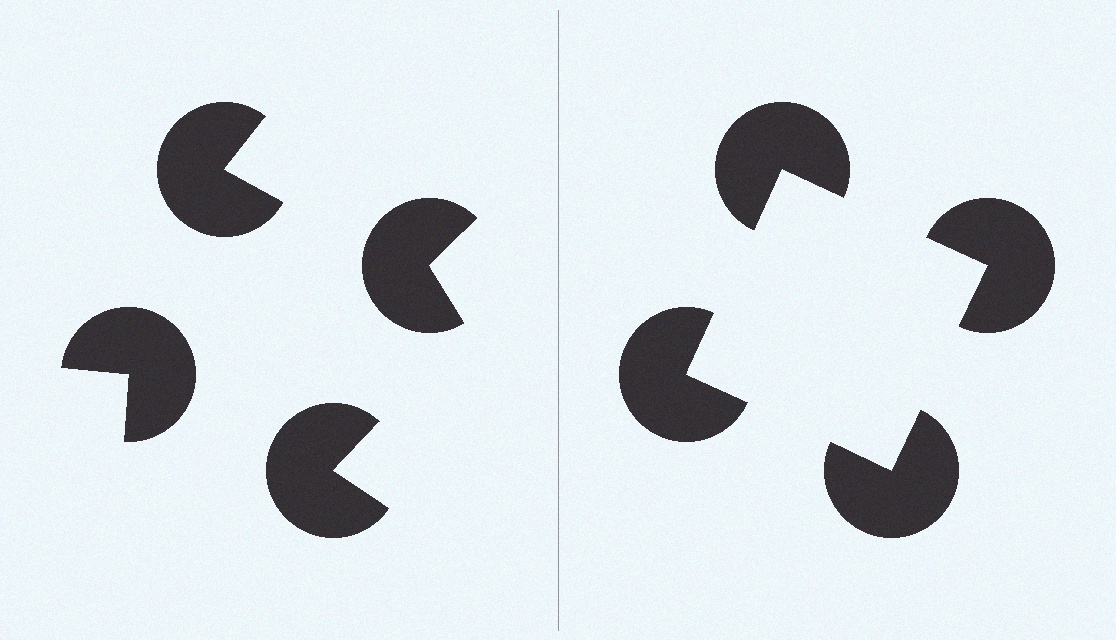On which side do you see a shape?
An illusory square appears on the right side. On the left side the wedge cuts are rotated, so no coherent shape forms.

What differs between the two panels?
The pac-man discs are positioned identically on both sides; only the wedge orientations differ. On the right they align to a square; on the left they are misaligned.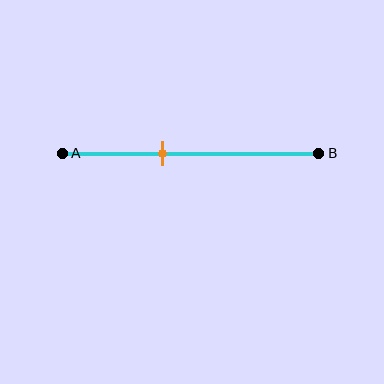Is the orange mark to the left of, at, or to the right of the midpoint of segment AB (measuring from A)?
The orange mark is to the left of the midpoint of segment AB.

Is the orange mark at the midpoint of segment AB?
No, the mark is at about 40% from A, not at the 50% midpoint.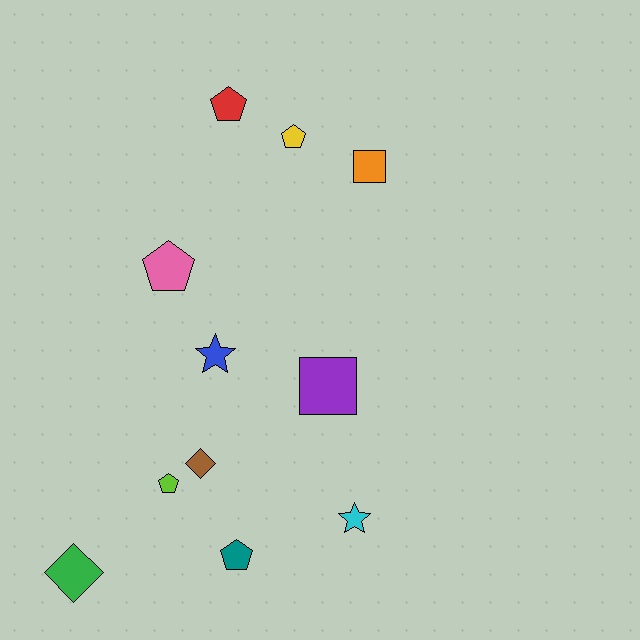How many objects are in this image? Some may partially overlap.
There are 11 objects.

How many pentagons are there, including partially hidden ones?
There are 5 pentagons.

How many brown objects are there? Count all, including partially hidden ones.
There is 1 brown object.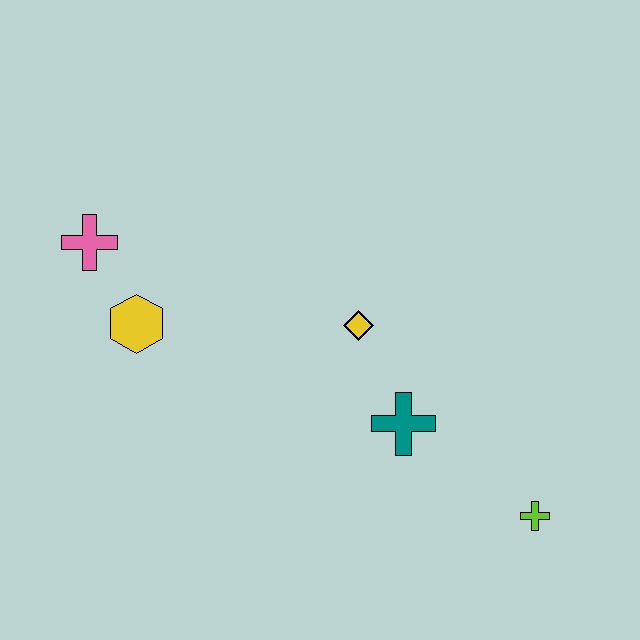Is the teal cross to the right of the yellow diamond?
Yes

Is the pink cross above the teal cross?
Yes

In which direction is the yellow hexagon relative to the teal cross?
The yellow hexagon is to the left of the teal cross.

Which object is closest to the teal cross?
The yellow diamond is closest to the teal cross.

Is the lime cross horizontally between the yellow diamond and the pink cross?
No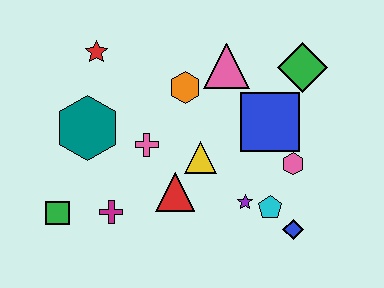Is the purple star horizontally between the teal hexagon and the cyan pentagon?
Yes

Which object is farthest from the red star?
The blue diamond is farthest from the red star.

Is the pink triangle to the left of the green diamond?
Yes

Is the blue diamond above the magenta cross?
No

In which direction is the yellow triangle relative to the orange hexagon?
The yellow triangle is below the orange hexagon.